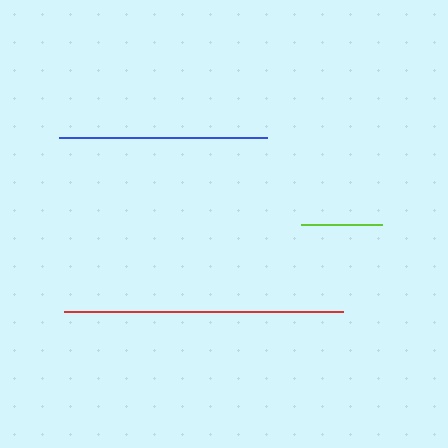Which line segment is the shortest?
The lime line is the shortest at approximately 81 pixels.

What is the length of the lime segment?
The lime segment is approximately 81 pixels long.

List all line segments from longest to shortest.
From longest to shortest: red, blue, lime.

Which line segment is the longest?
The red line is the longest at approximately 279 pixels.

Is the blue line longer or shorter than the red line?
The red line is longer than the blue line.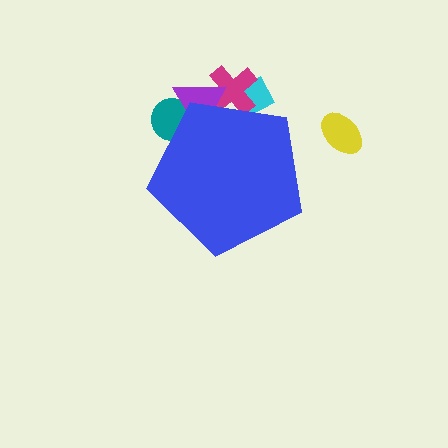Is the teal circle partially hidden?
Yes, the teal circle is partially hidden behind the blue pentagon.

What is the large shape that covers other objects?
A blue pentagon.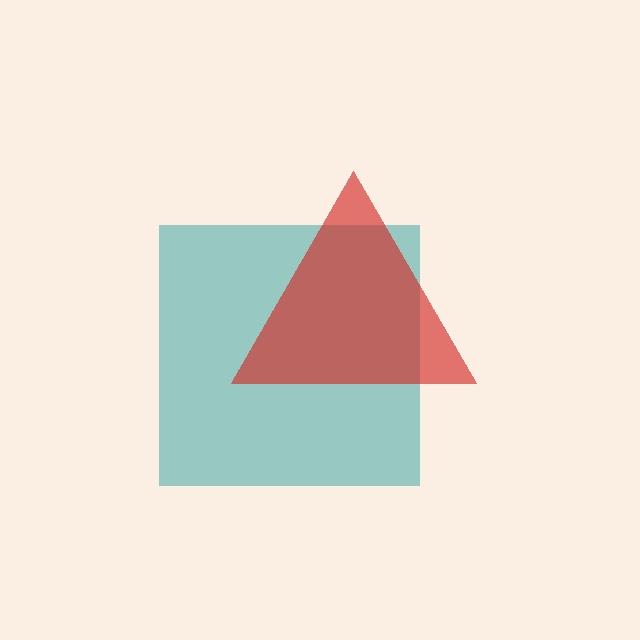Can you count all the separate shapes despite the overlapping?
Yes, there are 2 separate shapes.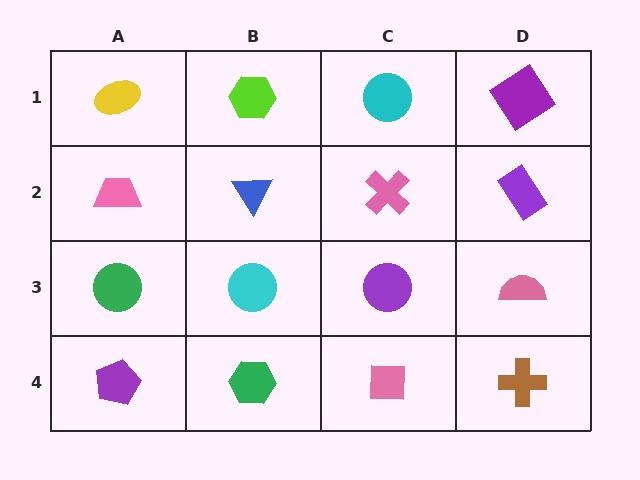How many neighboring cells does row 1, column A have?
2.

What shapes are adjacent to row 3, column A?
A pink trapezoid (row 2, column A), a purple pentagon (row 4, column A), a cyan circle (row 3, column B).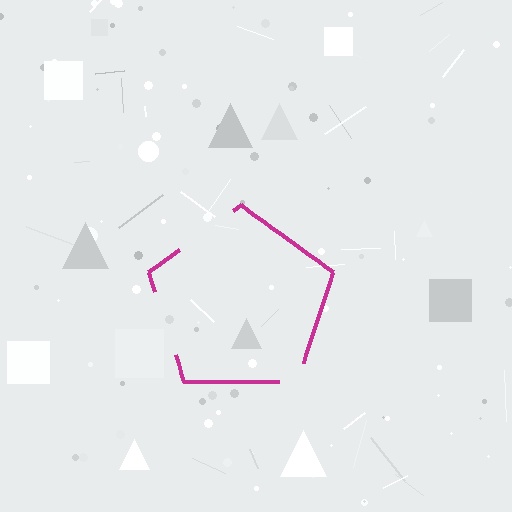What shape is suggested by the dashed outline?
The dashed outline suggests a pentagon.